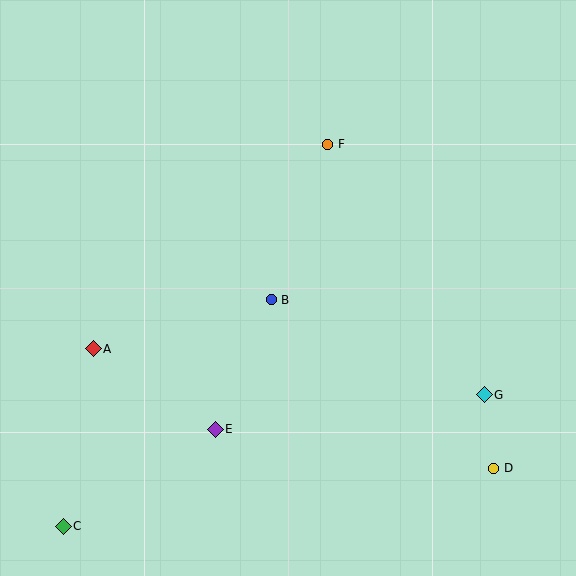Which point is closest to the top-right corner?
Point F is closest to the top-right corner.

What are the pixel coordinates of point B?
Point B is at (271, 300).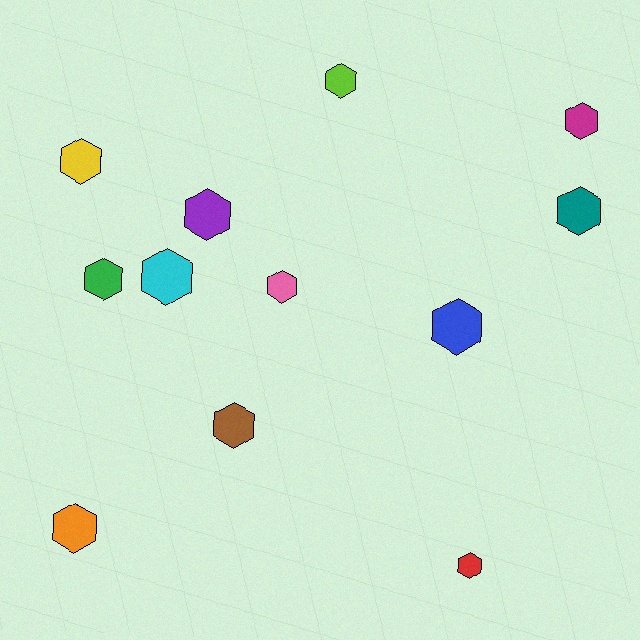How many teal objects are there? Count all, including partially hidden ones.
There is 1 teal object.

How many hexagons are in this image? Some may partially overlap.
There are 12 hexagons.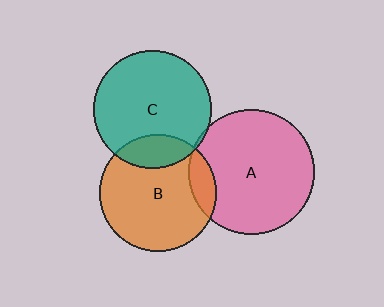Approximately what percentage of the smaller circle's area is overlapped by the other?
Approximately 5%.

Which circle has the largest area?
Circle A (pink).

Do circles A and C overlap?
Yes.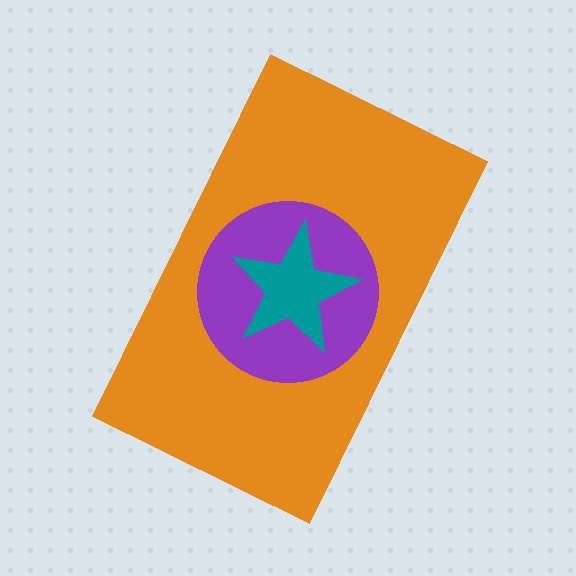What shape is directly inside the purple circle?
The teal star.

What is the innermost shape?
The teal star.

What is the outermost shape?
The orange rectangle.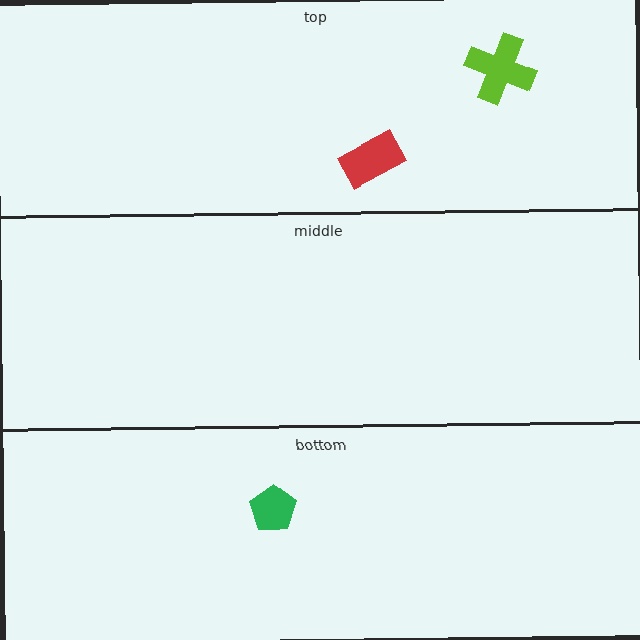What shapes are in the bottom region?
The green pentagon.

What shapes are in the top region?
The red rectangle, the lime cross.